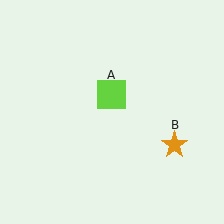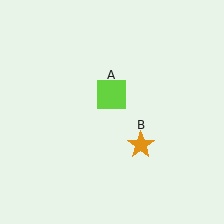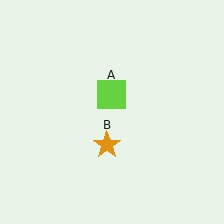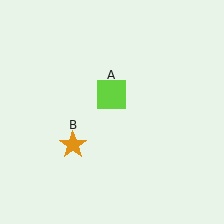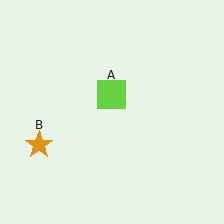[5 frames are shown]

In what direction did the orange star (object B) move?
The orange star (object B) moved left.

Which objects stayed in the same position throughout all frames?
Lime square (object A) remained stationary.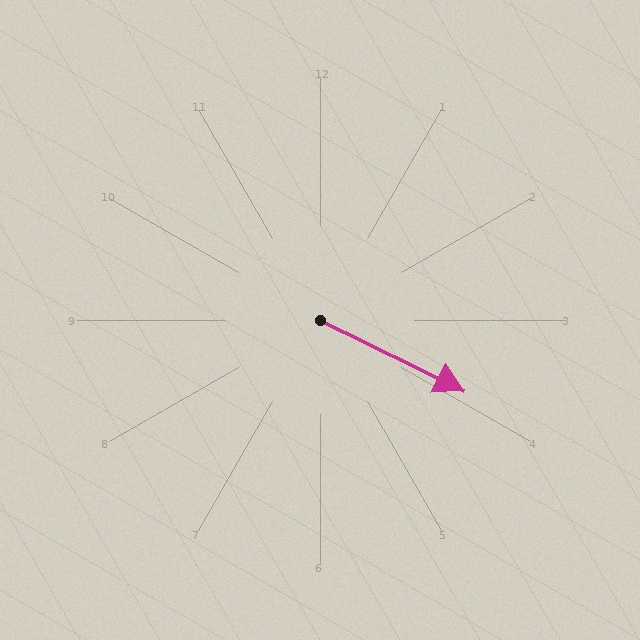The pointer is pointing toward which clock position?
Roughly 4 o'clock.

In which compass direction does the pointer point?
Southeast.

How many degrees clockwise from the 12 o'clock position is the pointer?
Approximately 116 degrees.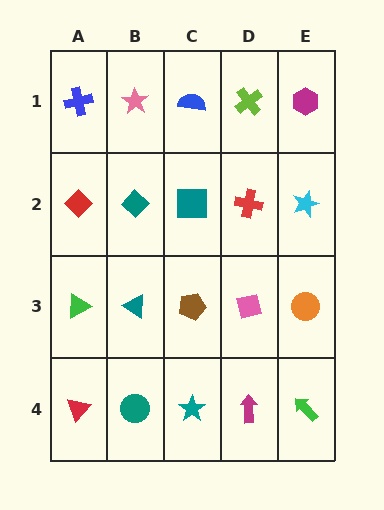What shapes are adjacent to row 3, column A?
A red diamond (row 2, column A), a red triangle (row 4, column A), a teal triangle (row 3, column B).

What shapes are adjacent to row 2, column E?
A magenta hexagon (row 1, column E), an orange circle (row 3, column E), a red cross (row 2, column D).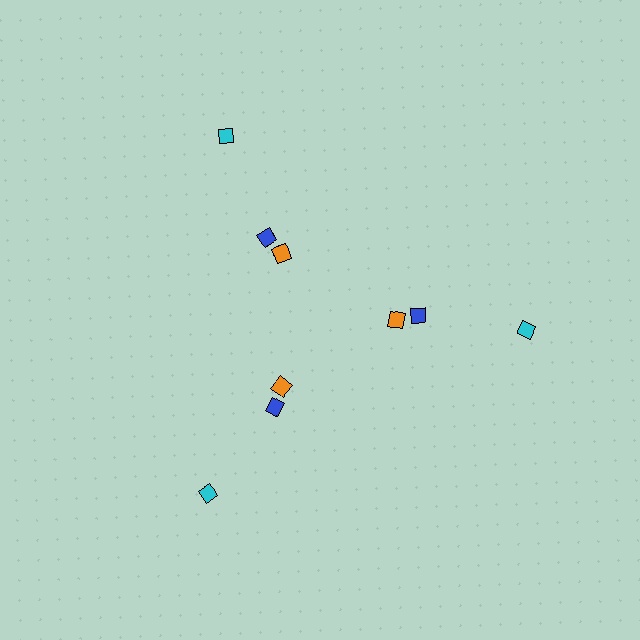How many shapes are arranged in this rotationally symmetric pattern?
There are 9 shapes, arranged in 3 groups of 3.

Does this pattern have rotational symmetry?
Yes, this pattern has 3-fold rotational symmetry. It looks the same after rotating 120 degrees around the center.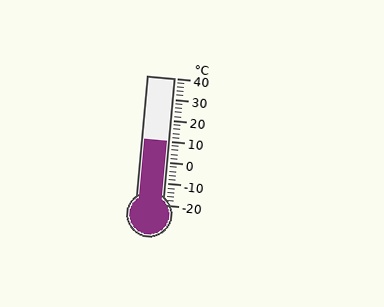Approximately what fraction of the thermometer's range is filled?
The thermometer is filled to approximately 50% of its range.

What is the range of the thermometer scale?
The thermometer scale ranges from -20°C to 40°C.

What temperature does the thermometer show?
The thermometer shows approximately 10°C.